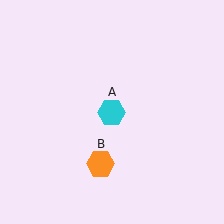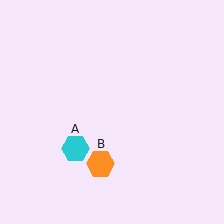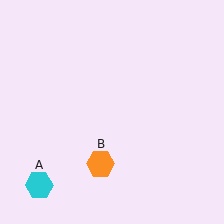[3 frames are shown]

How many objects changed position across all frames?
1 object changed position: cyan hexagon (object A).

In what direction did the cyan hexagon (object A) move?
The cyan hexagon (object A) moved down and to the left.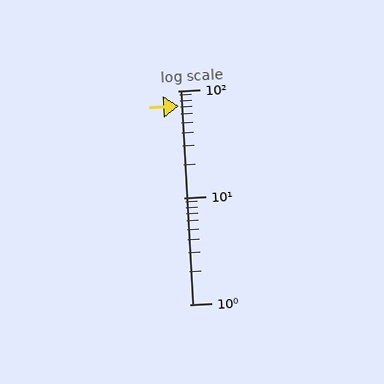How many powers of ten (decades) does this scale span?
The scale spans 2 decades, from 1 to 100.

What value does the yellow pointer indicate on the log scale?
The pointer indicates approximately 71.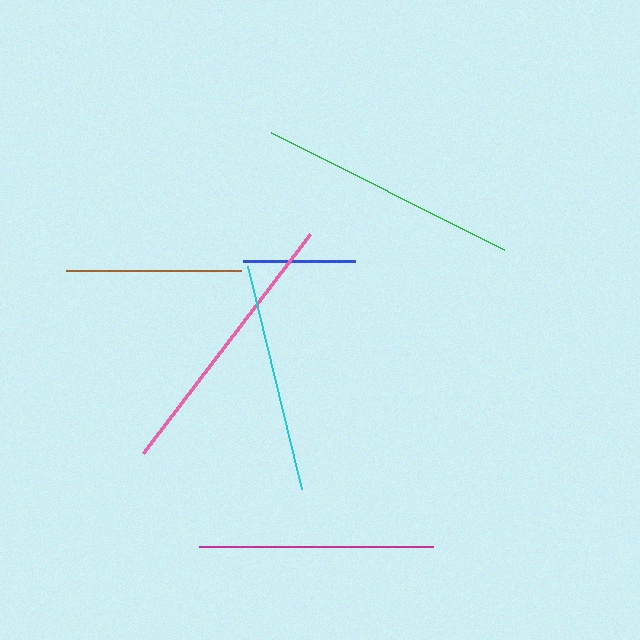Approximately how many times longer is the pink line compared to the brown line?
The pink line is approximately 1.6 times the length of the brown line.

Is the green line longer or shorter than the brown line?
The green line is longer than the brown line.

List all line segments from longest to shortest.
From longest to shortest: pink, green, magenta, cyan, brown, blue.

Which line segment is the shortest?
The blue line is the shortest at approximately 112 pixels.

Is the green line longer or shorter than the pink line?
The pink line is longer than the green line.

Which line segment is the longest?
The pink line is the longest at approximately 275 pixels.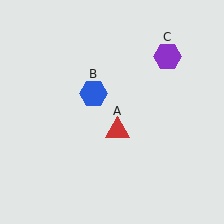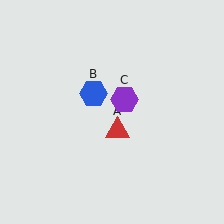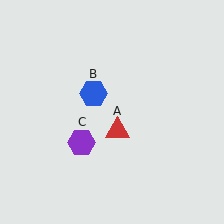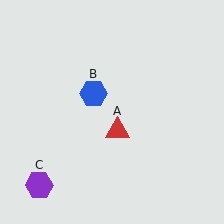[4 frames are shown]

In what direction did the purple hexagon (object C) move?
The purple hexagon (object C) moved down and to the left.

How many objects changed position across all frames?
1 object changed position: purple hexagon (object C).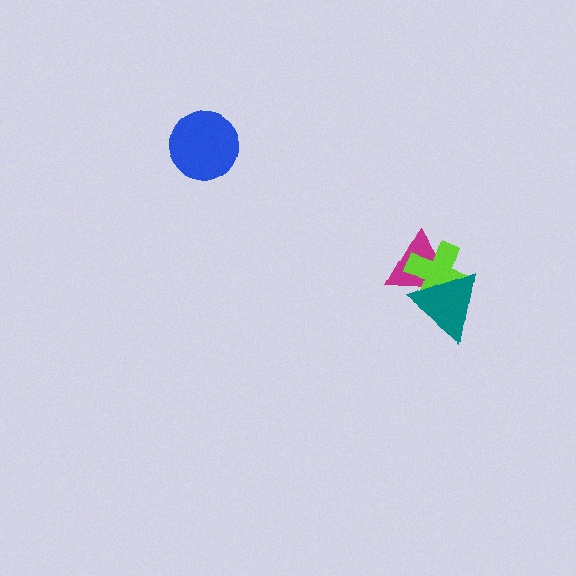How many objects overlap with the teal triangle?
2 objects overlap with the teal triangle.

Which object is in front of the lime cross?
The teal triangle is in front of the lime cross.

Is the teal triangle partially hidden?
No, no other shape covers it.